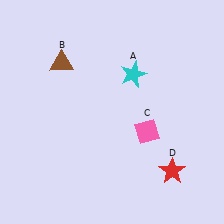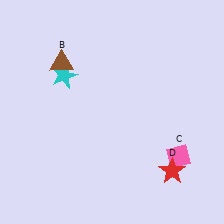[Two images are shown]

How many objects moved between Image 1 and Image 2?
2 objects moved between the two images.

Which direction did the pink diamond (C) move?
The pink diamond (C) moved right.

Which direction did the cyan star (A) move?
The cyan star (A) moved left.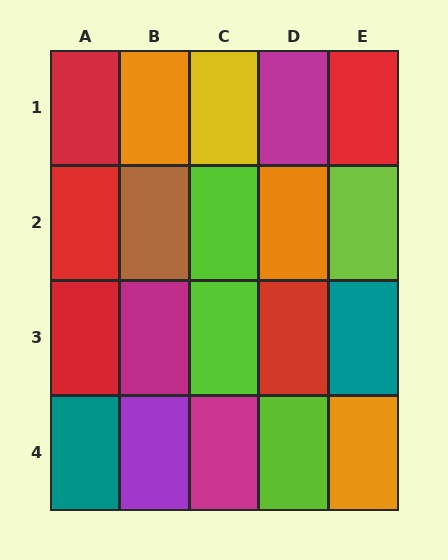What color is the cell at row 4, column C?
Magenta.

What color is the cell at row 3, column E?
Teal.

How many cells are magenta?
3 cells are magenta.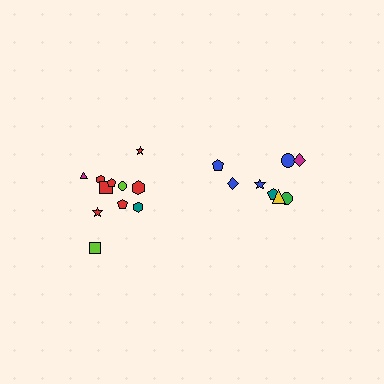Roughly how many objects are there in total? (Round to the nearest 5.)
Roughly 20 objects in total.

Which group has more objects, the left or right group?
The left group.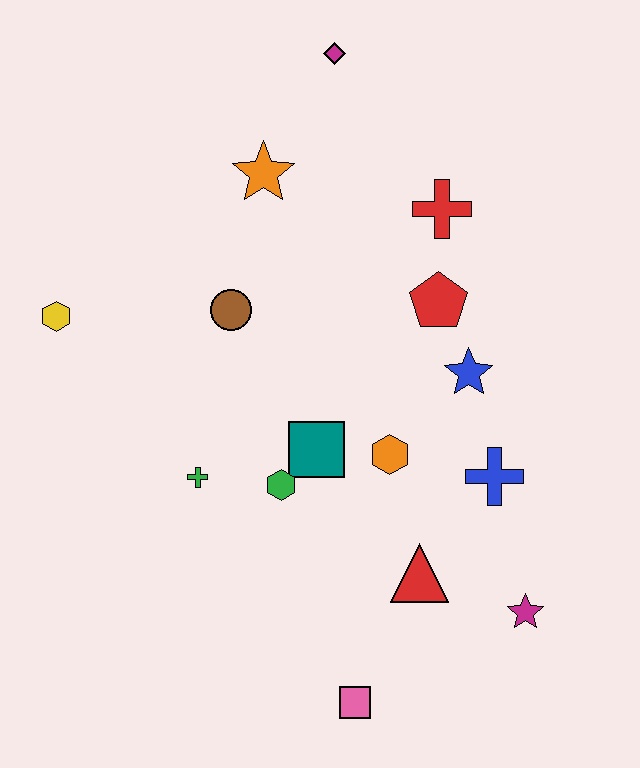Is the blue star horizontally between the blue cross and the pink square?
Yes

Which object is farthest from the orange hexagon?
The magenta diamond is farthest from the orange hexagon.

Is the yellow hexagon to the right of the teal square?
No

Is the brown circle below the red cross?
Yes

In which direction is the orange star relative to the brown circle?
The orange star is above the brown circle.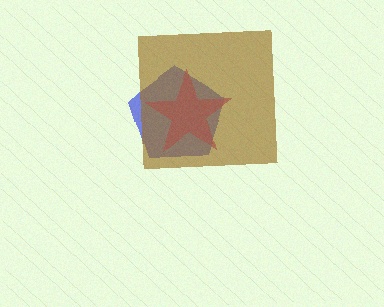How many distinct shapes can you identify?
There are 3 distinct shapes: a blue pentagon, a magenta star, a brown square.